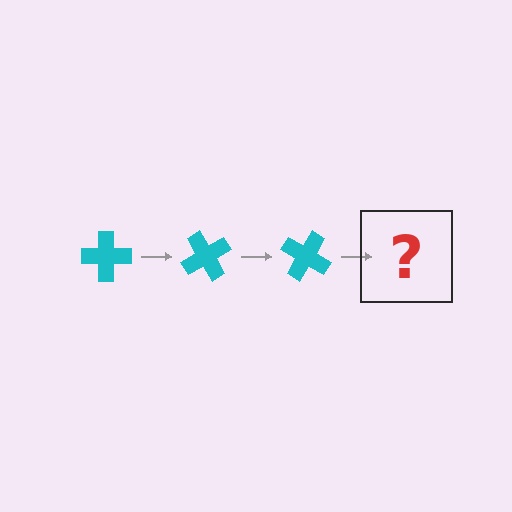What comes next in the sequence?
The next element should be a cyan cross rotated 180 degrees.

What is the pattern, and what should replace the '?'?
The pattern is that the cross rotates 60 degrees each step. The '?' should be a cyan cross rotated 180 degrees.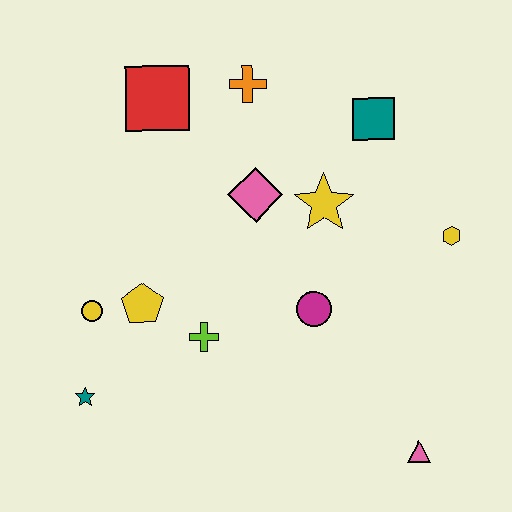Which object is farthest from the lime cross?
The teal square is farthest from the lime cross.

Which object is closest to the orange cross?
The red square is closest to the orange cross.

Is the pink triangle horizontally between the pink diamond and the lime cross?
No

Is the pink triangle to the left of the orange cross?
No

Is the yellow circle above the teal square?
No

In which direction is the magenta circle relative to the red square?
The magenta circle is below the red square.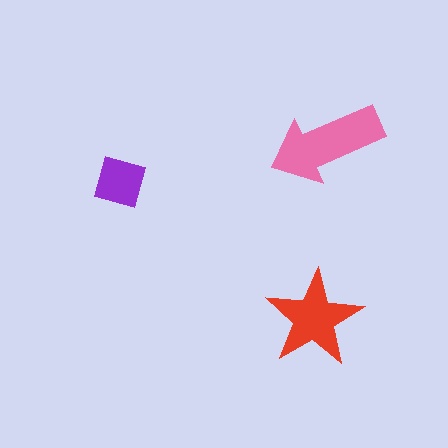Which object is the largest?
The pink arrow.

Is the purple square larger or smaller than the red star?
Smaller.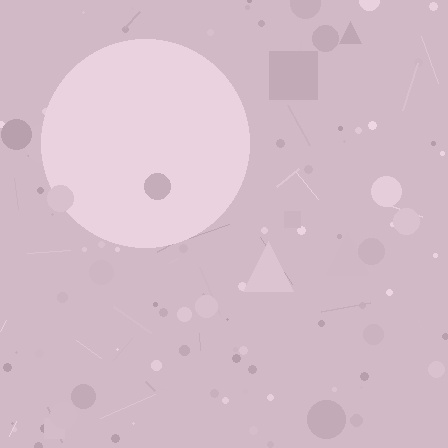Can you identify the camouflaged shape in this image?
The camouflaged shape is a circle.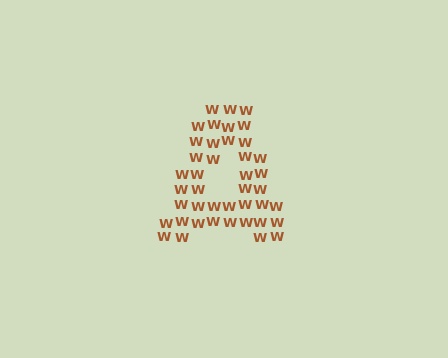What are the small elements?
The small elements are letter W's.